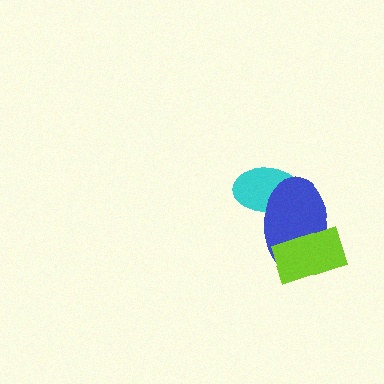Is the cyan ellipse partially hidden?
Yes, it is partially covered by another shape.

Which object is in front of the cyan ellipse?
The blue ellipse is in front of the cyan ellipse.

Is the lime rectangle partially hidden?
No, no other shape covers it.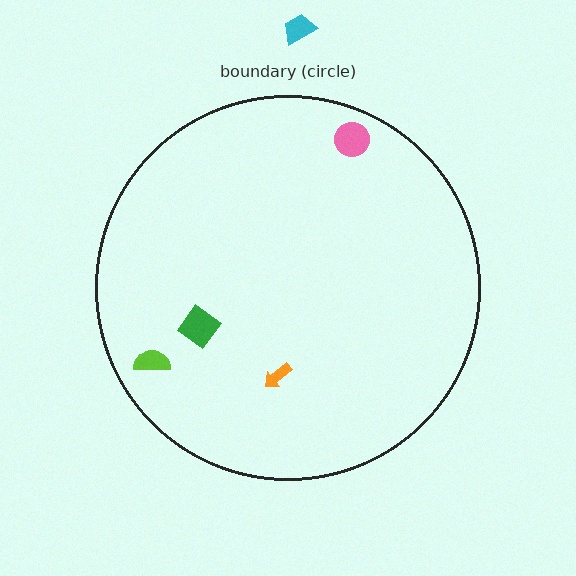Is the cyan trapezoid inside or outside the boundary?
Outside.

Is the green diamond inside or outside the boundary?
Inside.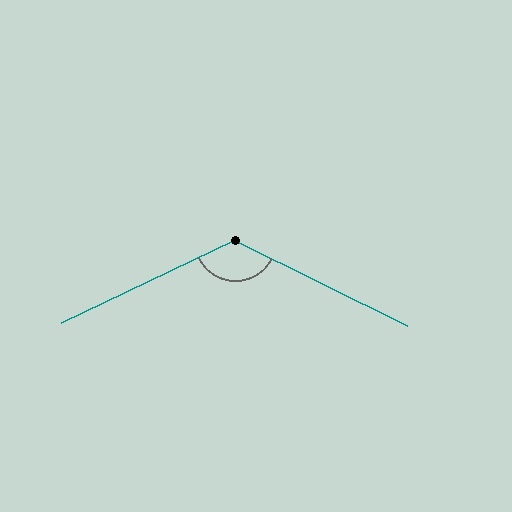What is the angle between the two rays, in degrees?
Approximately 128 degrees.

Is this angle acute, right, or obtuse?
It is obtuse.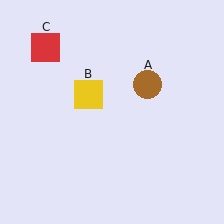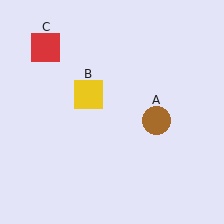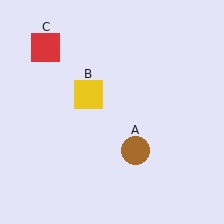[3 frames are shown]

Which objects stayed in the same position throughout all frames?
Yellow square (object B) and red square (object C) remained stationary.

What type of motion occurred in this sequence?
The brown circle (object A) rotated clockwise around the center of the scene.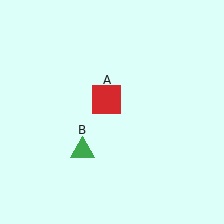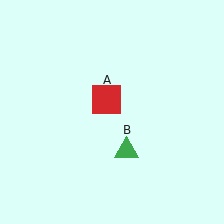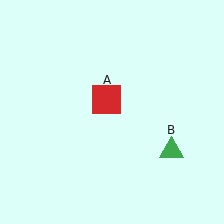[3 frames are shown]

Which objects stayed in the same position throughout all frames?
Red square (object A) remained stationary.